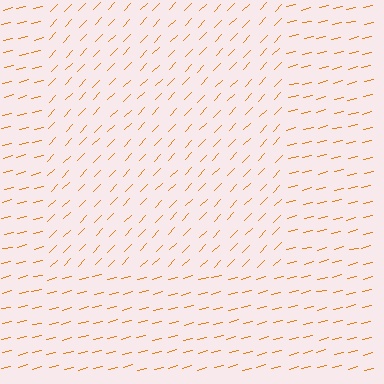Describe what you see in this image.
The image is filled with small orange line segments. A rectangle region in the image has lines oriented differently from the surrounding lines, creating a visible texture boundary.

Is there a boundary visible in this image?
Yes, there is a texture boundary formed by a change in line orientation.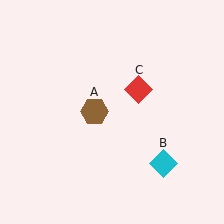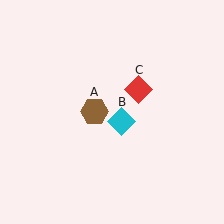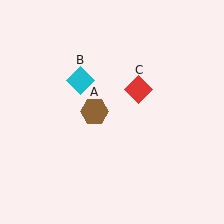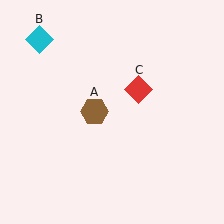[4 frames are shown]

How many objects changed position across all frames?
1 object changed position: cyan diamond (object B).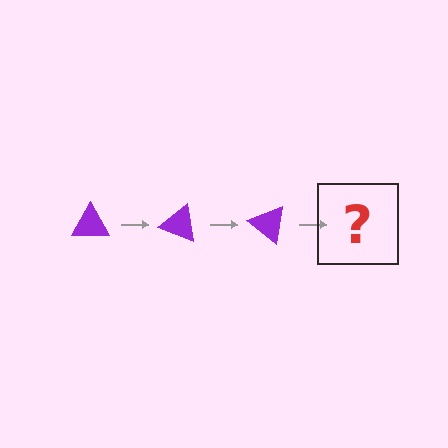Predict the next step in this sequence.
The next step is a purple triangle rotated 60 degrees.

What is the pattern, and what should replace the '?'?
The pattern is that the triangle rotates 20 degrees each step. The '?' should be a purple triangle rotated 60 degrees.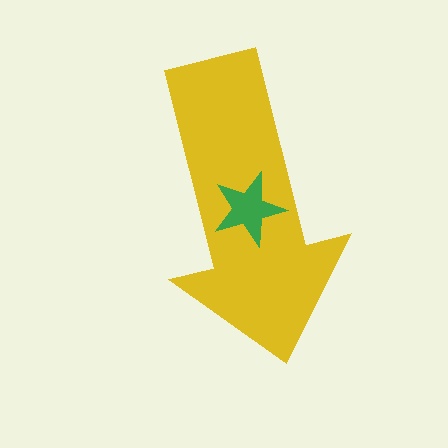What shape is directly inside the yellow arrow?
The green star.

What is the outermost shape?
The yellow arrow.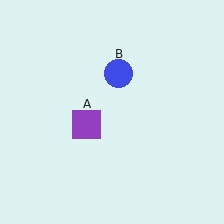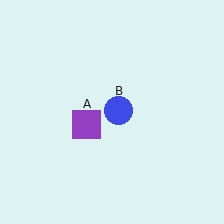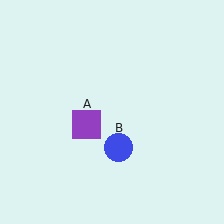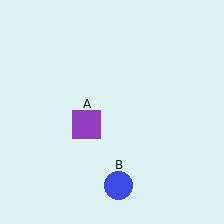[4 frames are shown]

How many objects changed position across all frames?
1 object changed position: blue circle (object B).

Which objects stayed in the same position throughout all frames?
Purple square (object A) remained stationary.